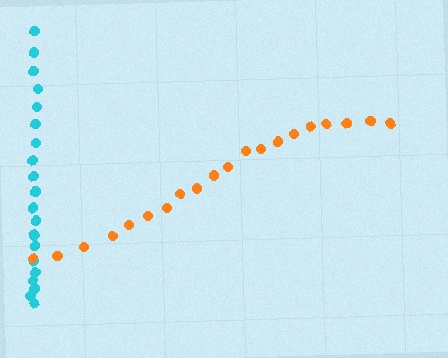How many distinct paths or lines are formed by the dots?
There are 2 distinct paths.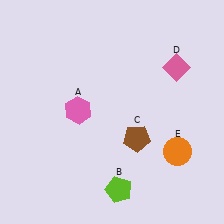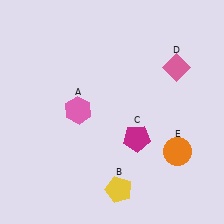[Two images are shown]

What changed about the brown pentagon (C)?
In Image 1, C is brown. In Image 2, it changed to magenta.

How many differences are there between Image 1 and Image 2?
There are 2 differences between the two images.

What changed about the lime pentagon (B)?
In Image 1, B is lime. In Image 2, it changed to yellow.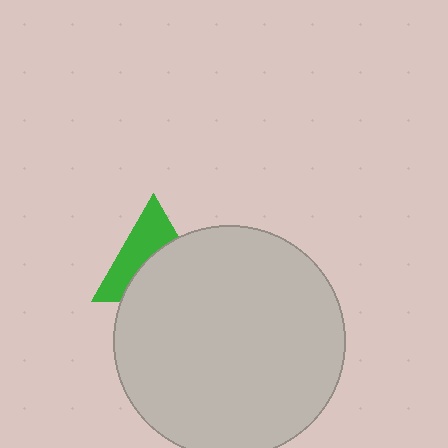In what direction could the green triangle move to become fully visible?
The green triangle could move up. That would shift it out from behind the light gray circle entirely.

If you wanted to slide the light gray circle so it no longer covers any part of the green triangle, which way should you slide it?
Slide it down — that is the most direct way to separate the two shapes.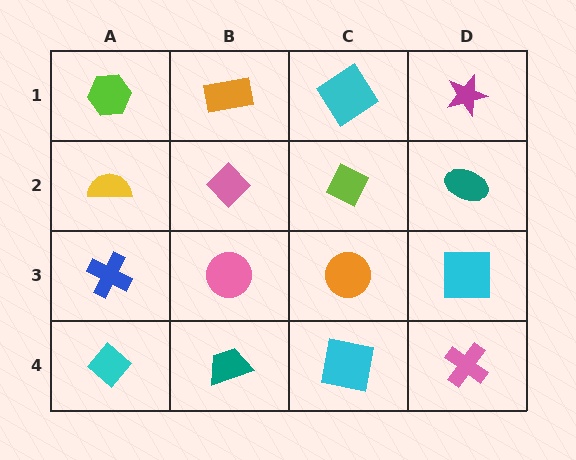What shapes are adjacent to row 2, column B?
An orange rectangle (row 1, column B), a pink circle (row 3, column B), a yellow semicircle (row 2, column A), a lime diamond (row 2, column C).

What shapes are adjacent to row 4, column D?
A cyan square (row 3, column D), a cyan square (row 4, column C).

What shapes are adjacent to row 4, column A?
A blue cross (row 3, column A), a teal trapezoid (row 4, column B).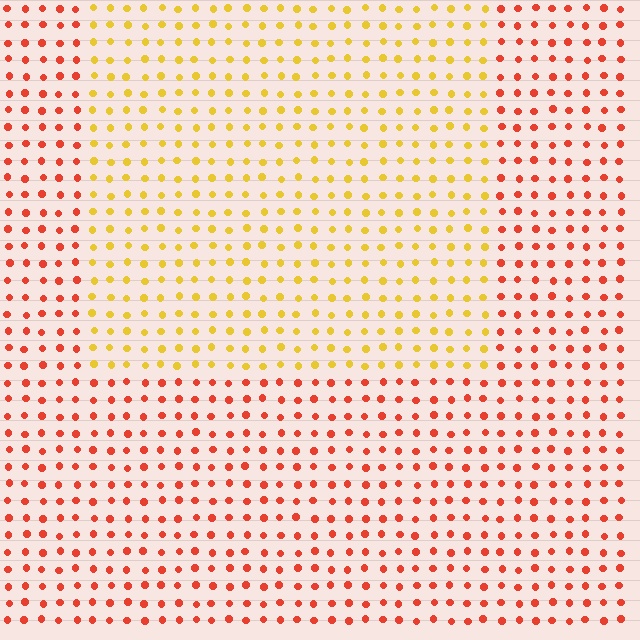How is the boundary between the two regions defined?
The boundary is defined purely by a slight shift in hue (about 44 degrees). Spacing, size, and orientation are identical on both sides.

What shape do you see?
I see a rectangle.